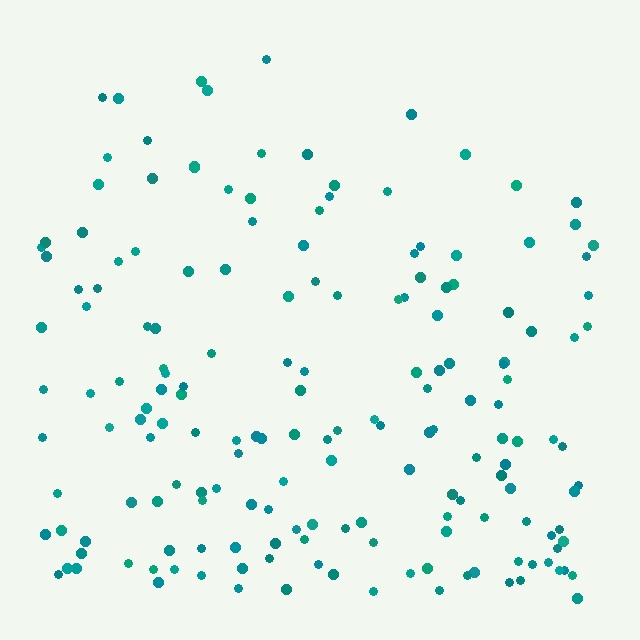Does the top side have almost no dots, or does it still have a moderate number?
Still a moderate number, just noticeably fewer than the bottom.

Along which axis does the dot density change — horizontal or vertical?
Vertical.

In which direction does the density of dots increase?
From top to bottom, with the bottom side densest.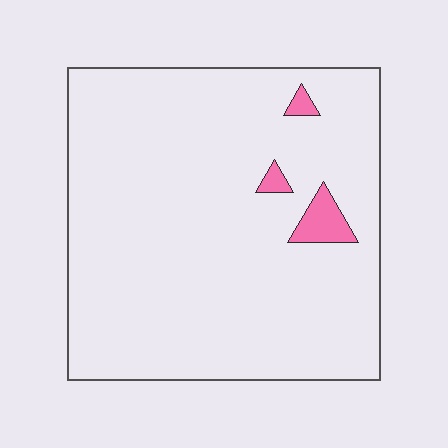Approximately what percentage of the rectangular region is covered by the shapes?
Approximately 5%.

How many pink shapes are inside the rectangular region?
3.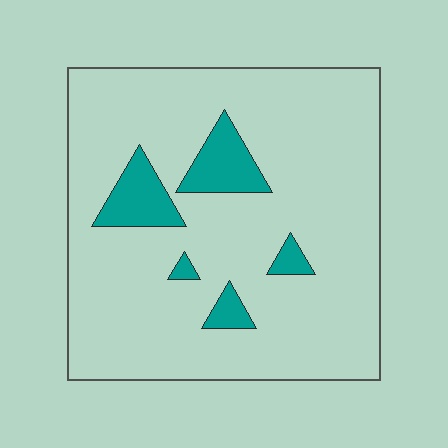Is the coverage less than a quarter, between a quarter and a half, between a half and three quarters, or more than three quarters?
Less than a quarter.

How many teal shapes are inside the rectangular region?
5.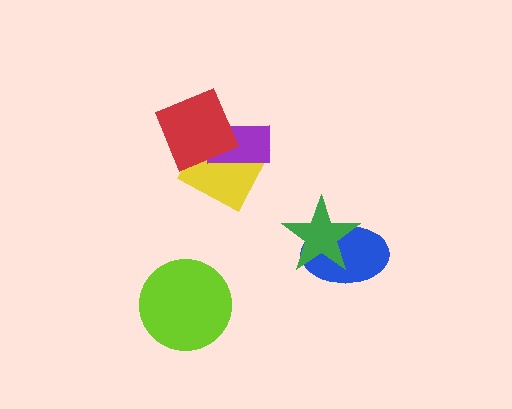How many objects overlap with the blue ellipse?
1 object overlaps with the blue ellipse.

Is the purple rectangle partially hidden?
Yes, it is partially covered by another shape.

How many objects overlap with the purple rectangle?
2 objects overlap with the purple rectangle.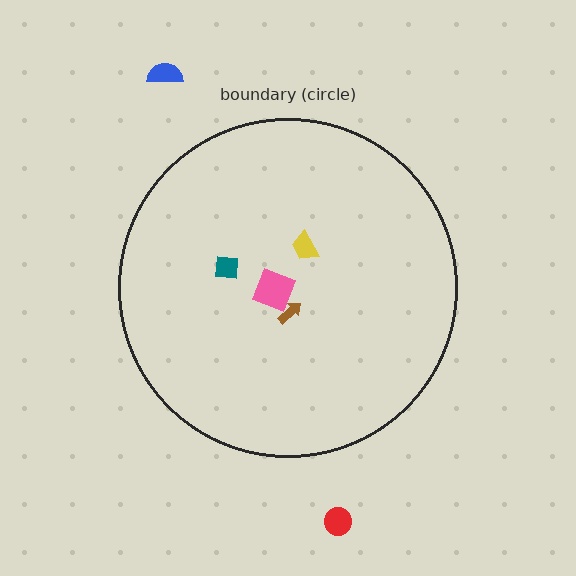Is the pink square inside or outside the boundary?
Inside.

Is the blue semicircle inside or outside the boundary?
Outside.